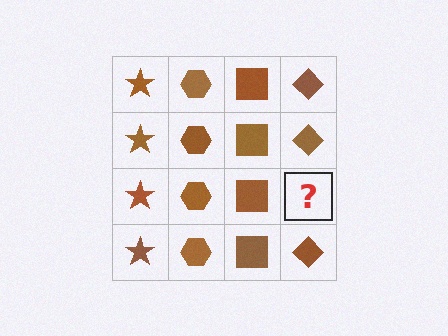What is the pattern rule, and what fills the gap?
The rule is that each column has a consistent shape. The gap should be filled with a brown diamond.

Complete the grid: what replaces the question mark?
The question mark should be replaced with a brown diamond.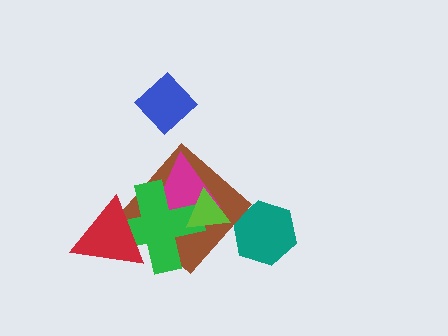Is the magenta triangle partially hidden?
Yes, it is partially covered by another shape.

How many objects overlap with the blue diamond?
0 objects overlap with the blue diamond.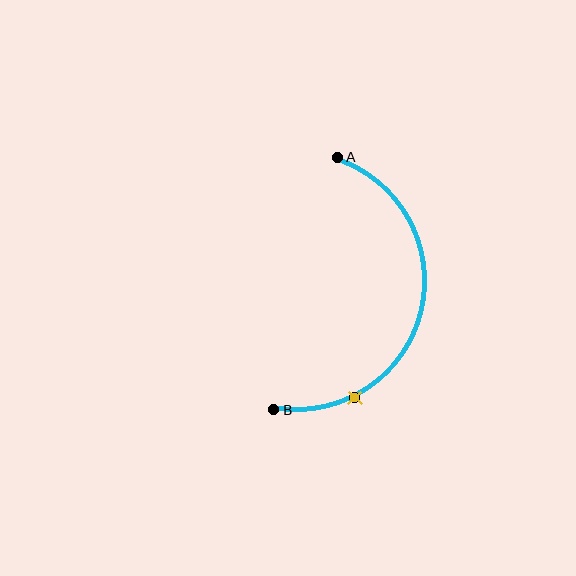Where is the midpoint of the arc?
The arc midpoint is the point on the curve farthest from the straight line joining A and B. It sits to the right of that line.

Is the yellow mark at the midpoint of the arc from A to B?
No. The yellow mark lies on the arc but is closer to endpoint B. The arc midpoint would be at the point on the curve equidistant along the arc from both A and B.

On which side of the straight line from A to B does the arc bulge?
The arc bulges to the right of the straight line connecting A and B.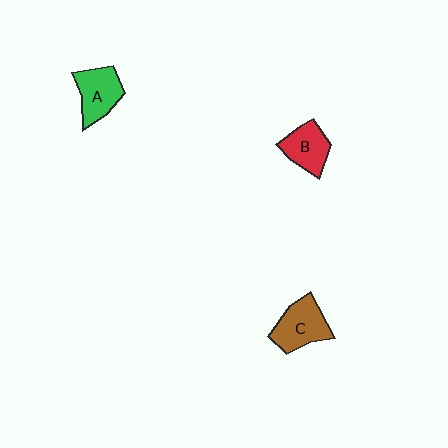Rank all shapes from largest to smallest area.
From largest to smallest: C (brown), A (green), B (red).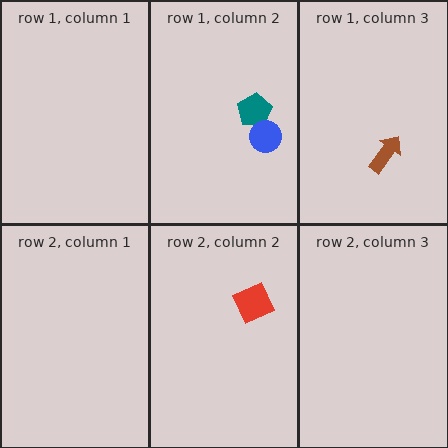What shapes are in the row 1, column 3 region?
The brown arrow.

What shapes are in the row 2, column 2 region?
The red diamond.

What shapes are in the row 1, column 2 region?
The teal pentagon, the blue circle.